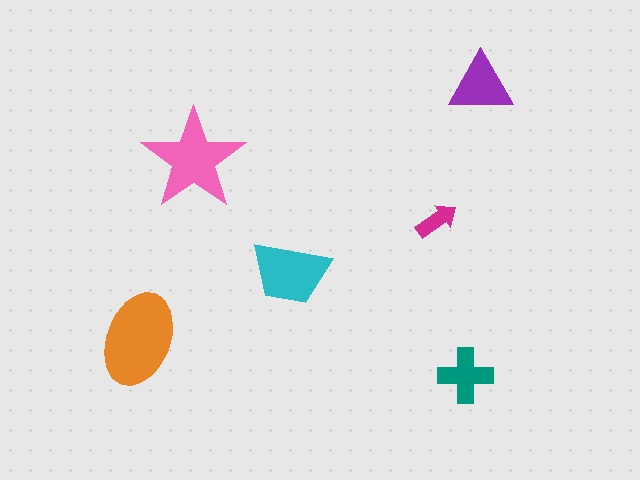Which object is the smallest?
The magenta arrow.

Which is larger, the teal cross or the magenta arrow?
The teal cross.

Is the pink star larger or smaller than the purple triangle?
Larger.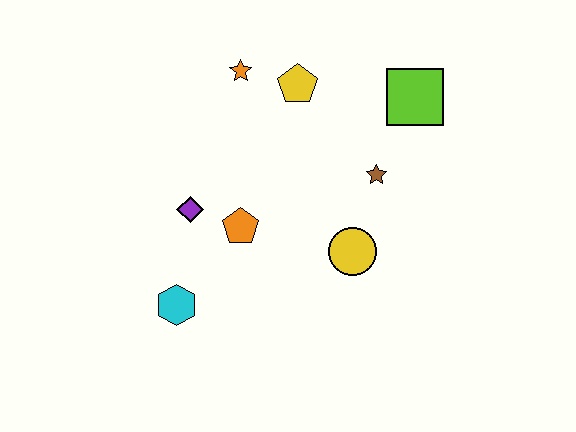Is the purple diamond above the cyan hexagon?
Yes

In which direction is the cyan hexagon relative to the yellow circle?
The cyan hexagon is to the left of the yellow circle.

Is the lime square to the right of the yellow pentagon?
Yes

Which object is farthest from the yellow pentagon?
The cyan hexagon is farthest from the yellow pentagon.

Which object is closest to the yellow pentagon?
The orange star is closest to the yellow pentagon.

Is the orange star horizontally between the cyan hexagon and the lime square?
Yes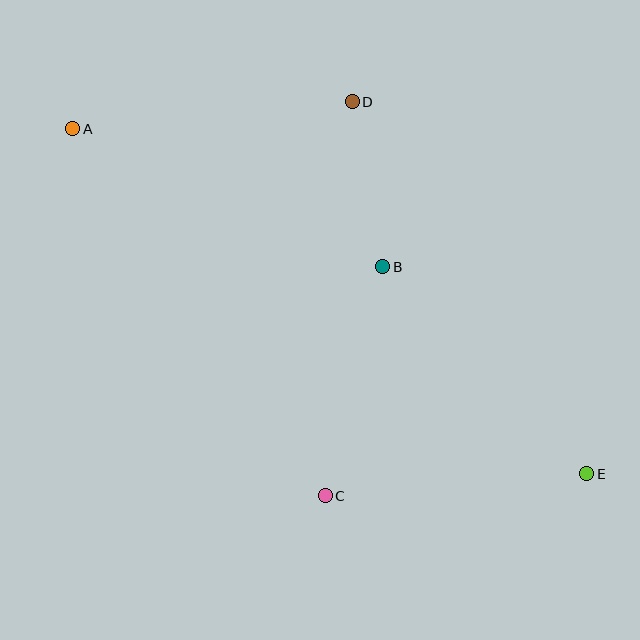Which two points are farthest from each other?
Points A and E are farthest from each other.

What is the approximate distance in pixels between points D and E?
The distance between D and E is approximately 440 pixels.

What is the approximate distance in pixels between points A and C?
The distance between A and C is approximately 445 pixels.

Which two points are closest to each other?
Points B and D are closest to each other.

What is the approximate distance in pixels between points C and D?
The distance between C and D is approximately 395 pixels.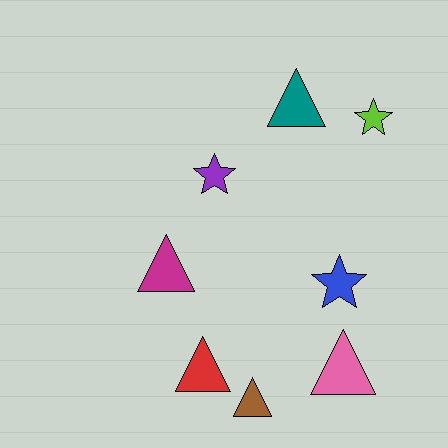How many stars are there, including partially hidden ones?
There are 3 stars.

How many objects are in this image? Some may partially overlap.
There are 8 objects.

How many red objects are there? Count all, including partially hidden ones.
There is 1 red object.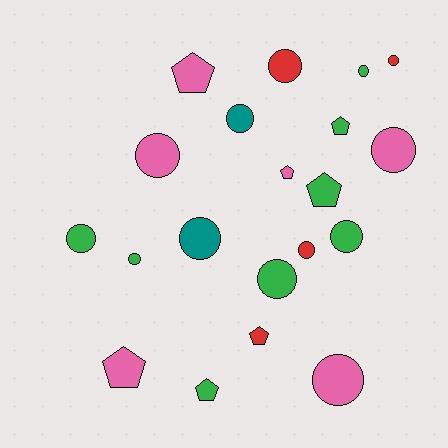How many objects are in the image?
There are 20 objects.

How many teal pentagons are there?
There are no teal pentagons.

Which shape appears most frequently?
Circle, with 13 objects.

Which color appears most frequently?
Green, with 8 objects.